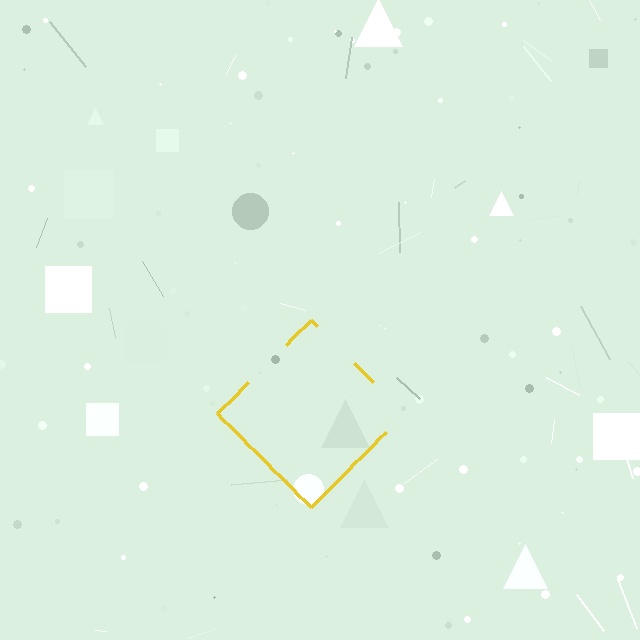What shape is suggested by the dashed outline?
The dashed outline suggests a diamond.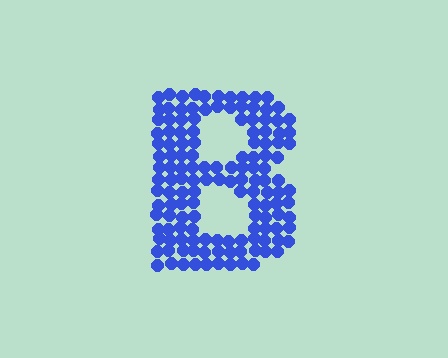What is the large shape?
The large shape is the letter B.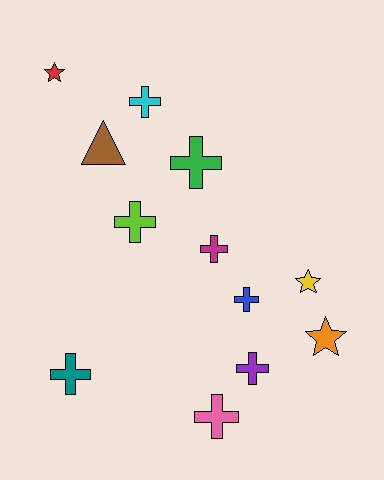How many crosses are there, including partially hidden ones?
There are 8 crosses.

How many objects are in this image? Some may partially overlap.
There are 12 objects.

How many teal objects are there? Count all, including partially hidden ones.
There is 1 teal object.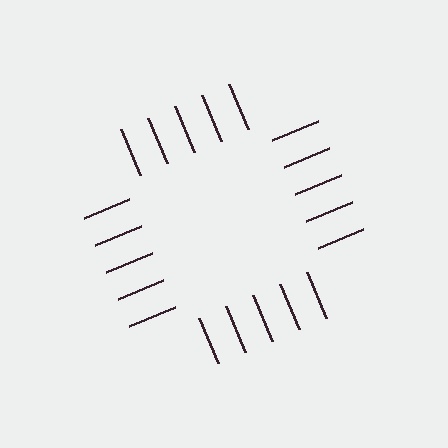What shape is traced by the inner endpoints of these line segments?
An illusory square — the line segments terminate on its edges but no continuous stroke is drawn.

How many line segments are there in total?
20 — 5 along each of the 4 edges.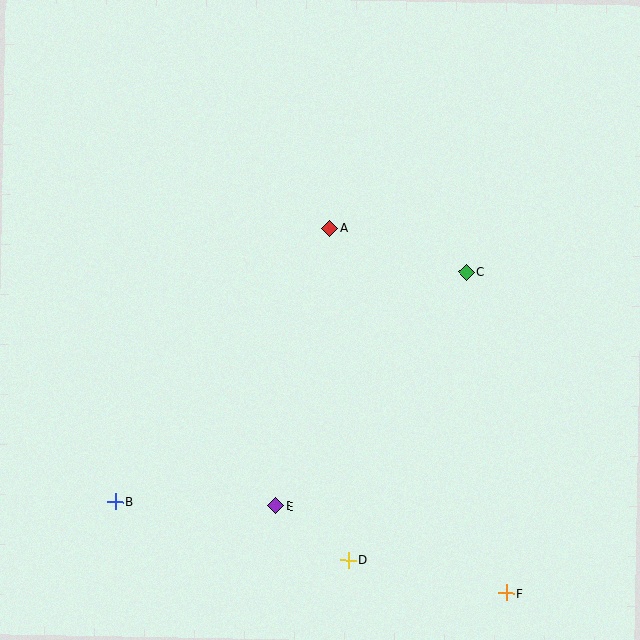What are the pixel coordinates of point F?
Point F is at (506, 593).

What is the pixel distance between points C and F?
The distance between C and F is 324 pixels.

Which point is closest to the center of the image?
Point A at (330, 228) is closest to the center.